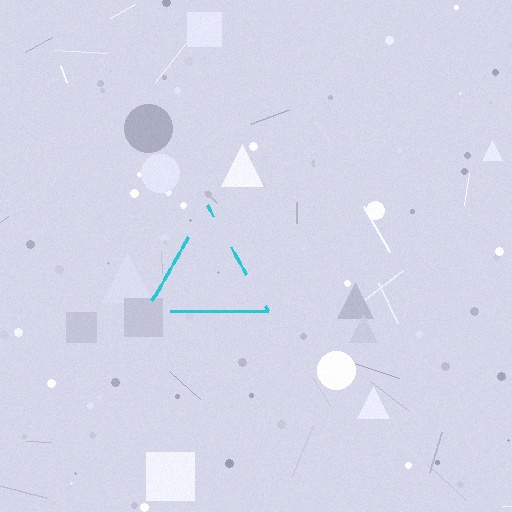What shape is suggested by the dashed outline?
The dashed outline suggests a triangle.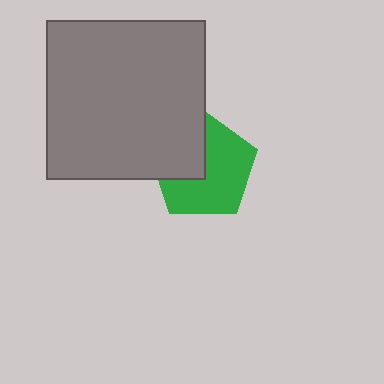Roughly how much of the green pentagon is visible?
About half of it is visible (roughly 65%).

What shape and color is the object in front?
The object in front is a gray square.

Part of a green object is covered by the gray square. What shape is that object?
It is a pentagon.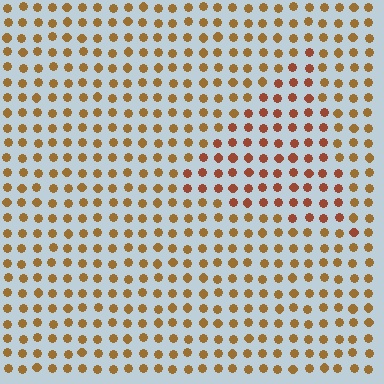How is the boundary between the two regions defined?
The boundary is defined purely by a slight shift in hue (about 24 degrees). Spacing, size, and orientation are identical on both sides.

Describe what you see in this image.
The image is filled with small brown elements in a uniform arrangement. A triangle-shaped region is visible where the elements are tinted to a slightly different hue, forming a subtle color boundary.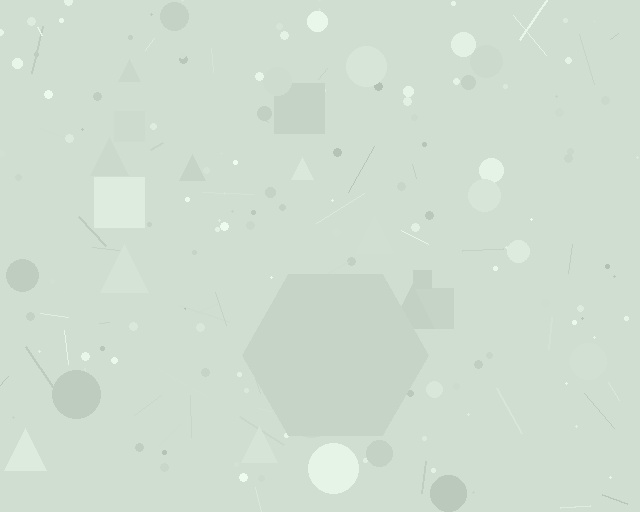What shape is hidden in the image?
A hexagon is hidden in the image.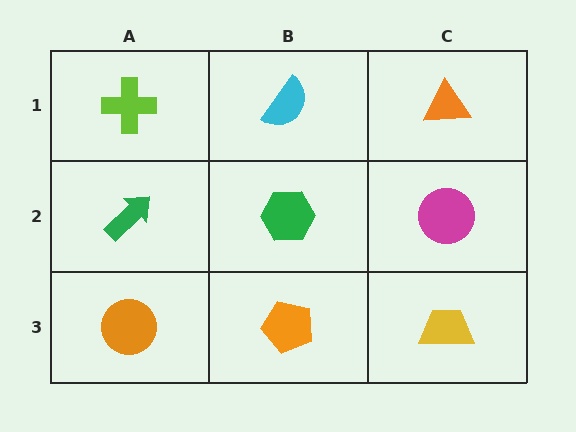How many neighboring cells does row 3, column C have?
2.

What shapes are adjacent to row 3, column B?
A green hexagon (row 2, column B), an orange circle (row 3, column A), a yellow trapezoid (row 3, column C).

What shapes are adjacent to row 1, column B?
A green hexagon (row 2, column B), a lime cross (row 1, column A), an orange triangle (row 1, column C).